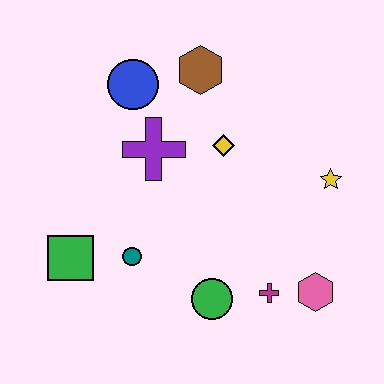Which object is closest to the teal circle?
The green square is closest to the teal circle.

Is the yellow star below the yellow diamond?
Yes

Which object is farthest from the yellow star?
The green square is farthest from the yellow star.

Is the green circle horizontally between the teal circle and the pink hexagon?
Yes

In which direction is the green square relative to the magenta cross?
The green square is to the left of the magenta cross.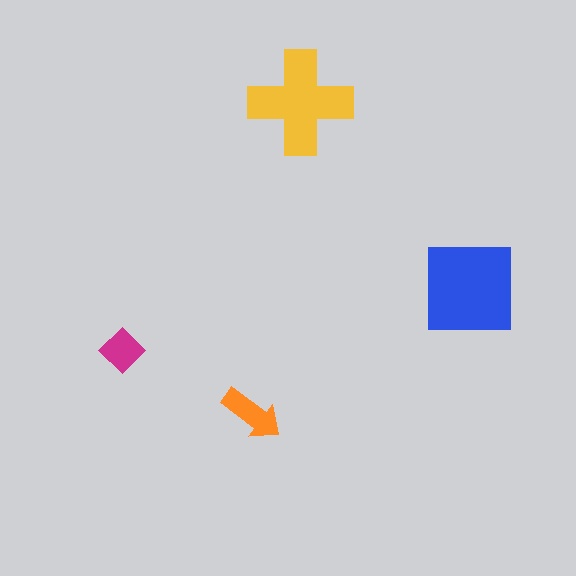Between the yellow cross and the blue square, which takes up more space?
The blue square.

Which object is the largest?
The blue square.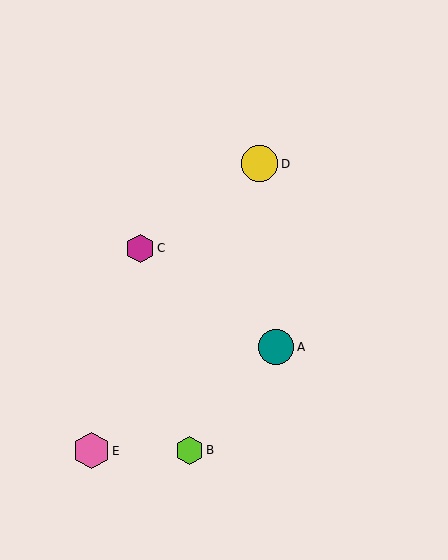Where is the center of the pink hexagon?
The center of the pink hexagon is at (92, 451).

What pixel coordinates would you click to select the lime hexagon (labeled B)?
Click at (189, 450) to select the lime hexagon B.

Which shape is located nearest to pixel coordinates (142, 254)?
The magenta hexagon (labeled C) at (140, 248) is nearest to that location.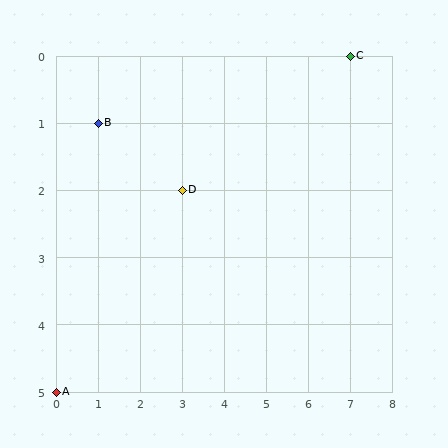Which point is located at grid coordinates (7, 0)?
Point C is at (7, 0).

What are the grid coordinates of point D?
Point D is at grid coordinates (3, 2).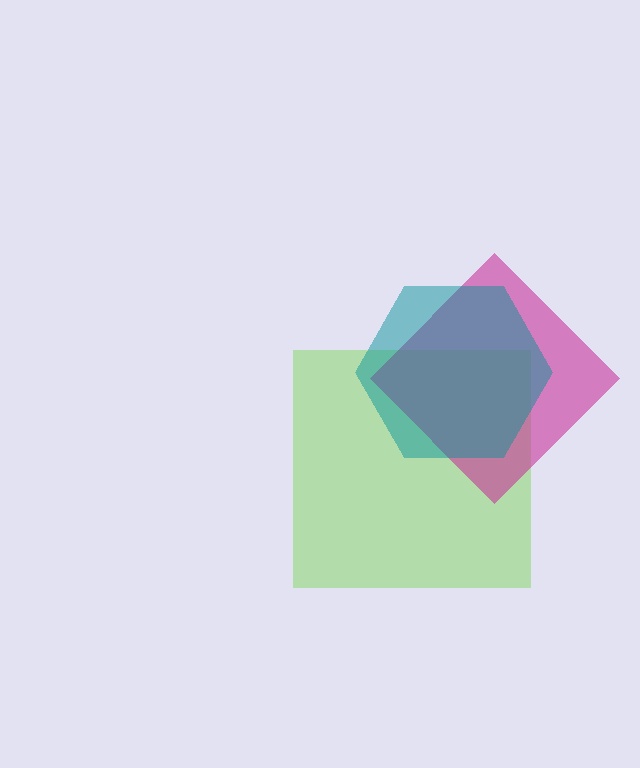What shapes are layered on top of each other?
The layered shapes are: a lime square, a magenta diamond, a teal hexagon.